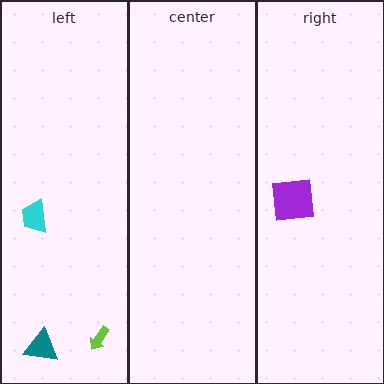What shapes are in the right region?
The purple square.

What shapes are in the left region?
The teal triangle, the cyan trapezoid, the lime arrow.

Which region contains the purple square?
The right region.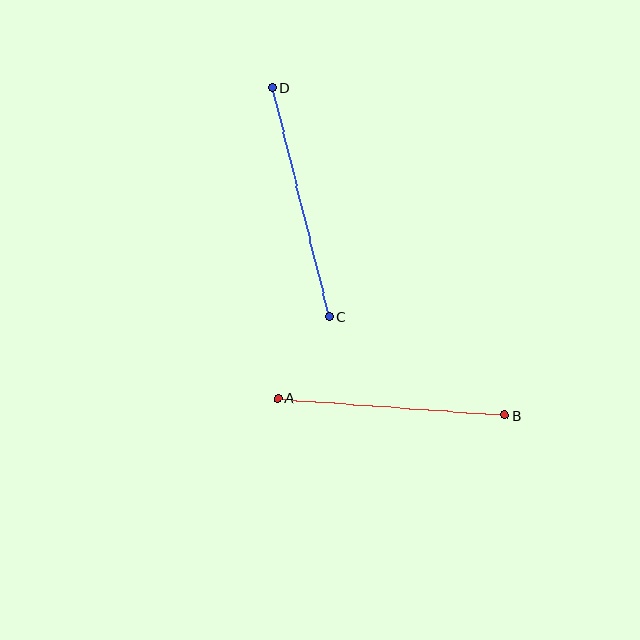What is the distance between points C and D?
The distance is approximately 236 pixels.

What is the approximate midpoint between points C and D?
The midpoint is at approximately (301, 202) pixels.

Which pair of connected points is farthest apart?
Points C and D are farthest apart.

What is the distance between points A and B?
The distance is approximately 228 pixels.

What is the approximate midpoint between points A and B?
The midpoint is at approximately (391, 407) pixels.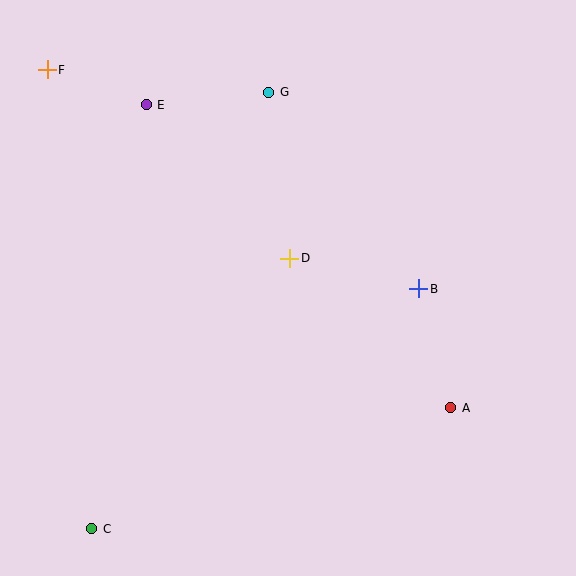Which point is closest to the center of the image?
Point D at (290, 258) is closest to the center.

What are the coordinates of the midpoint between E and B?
The midpoint between E and B is at (283, 197).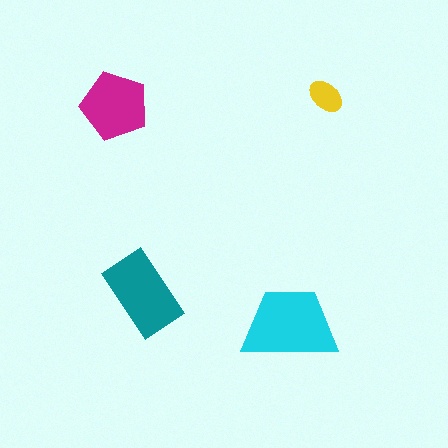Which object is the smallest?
The yellow ellipse.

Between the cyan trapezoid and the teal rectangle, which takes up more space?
The cyan trapezoid.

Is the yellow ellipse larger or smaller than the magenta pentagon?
Smaller.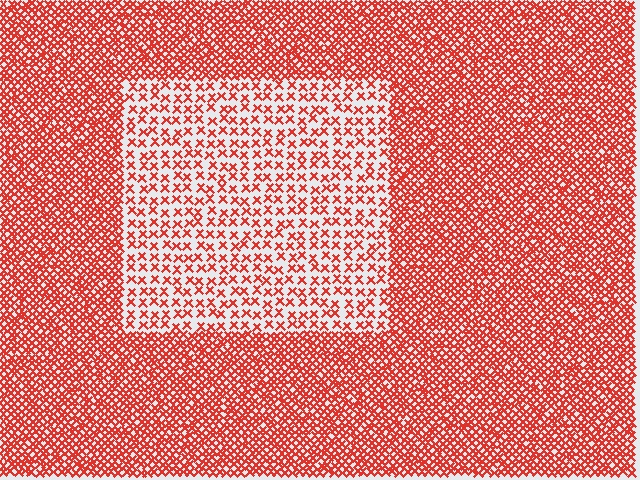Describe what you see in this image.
The image contains small red elements arranged at two different densities. A rectangle-shaped region is visible where the elements are less densely packed than the surrounding area.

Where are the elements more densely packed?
The elements are more densely packed outside the rectangle boundary.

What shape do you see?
I see a rectangle.